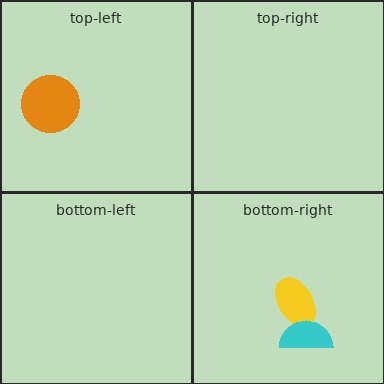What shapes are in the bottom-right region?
The yellow ellipse, the cyan semicircle.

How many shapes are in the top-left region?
1.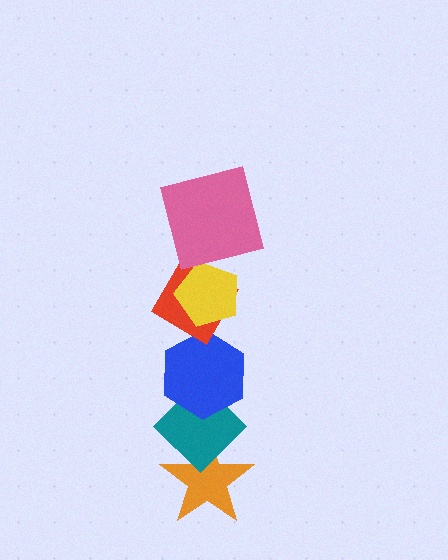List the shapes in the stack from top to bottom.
From top to bottom: the pink square, the yellow pentagon, the red diamond, the blue hexagon, the teal diamond, the orange star.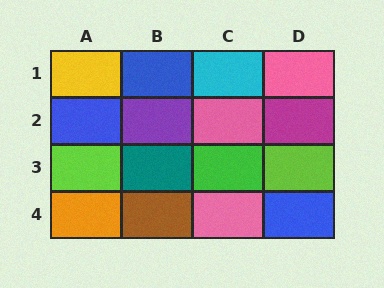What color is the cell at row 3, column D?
Lime.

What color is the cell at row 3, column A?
Lime.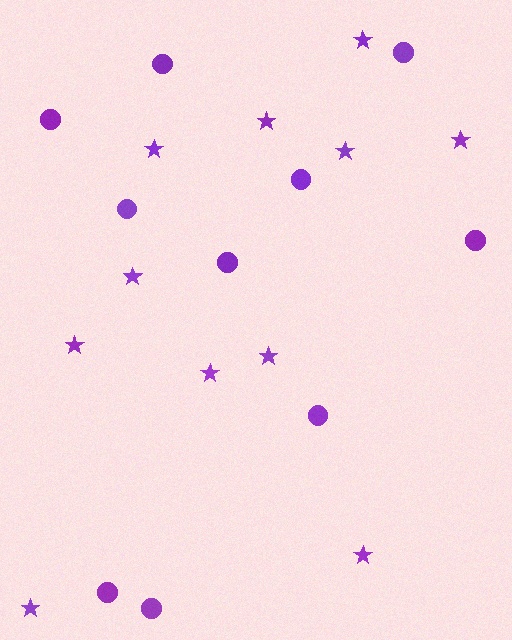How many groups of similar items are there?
There are 2 groups: one group of stars (11) and one group of circles (10).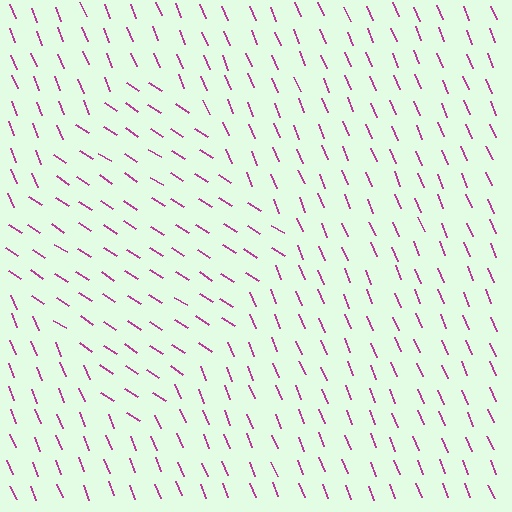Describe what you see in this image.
The image is filled with small magenta line segments. A diamond region in the image has lines oriented differently from the surrounding lines, creating a visible texture boundary.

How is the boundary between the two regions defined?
The boundary is defined purely by a change in line orientation (approximately 35 degrees difference). All lines are the same color and thickness.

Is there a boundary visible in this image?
Yes, there is a texture boundary formed by a change in line orientation.